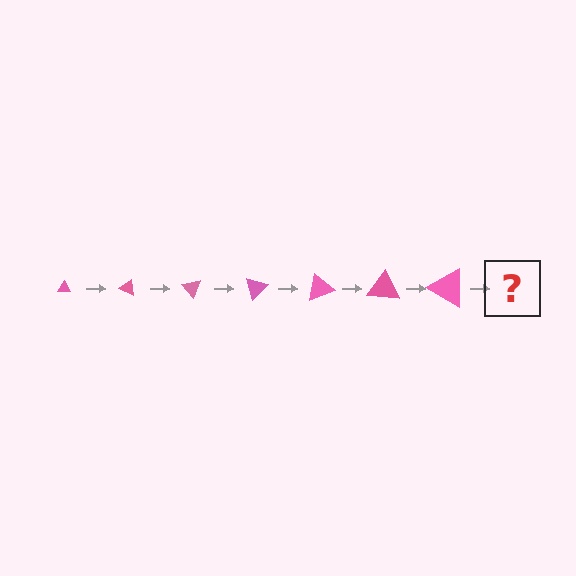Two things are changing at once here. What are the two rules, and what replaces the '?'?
The two rules are that the triangle grows larger each step and it rotates 25 degrees each step. The '?' should be a triangle, larger than the previous one and rotated 175 degrees from the start.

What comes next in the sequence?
The next element should be a triangle, larger than the previous one and rotated 175 degrees from the start.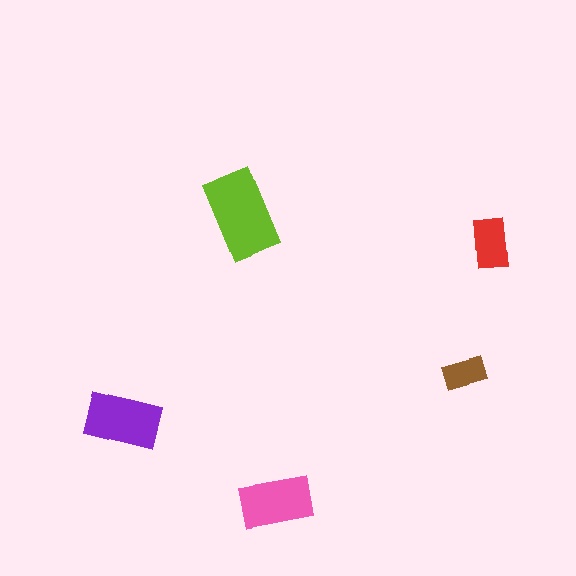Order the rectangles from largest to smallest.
the lime one, the purple one, the pink one, the red one, the brown one.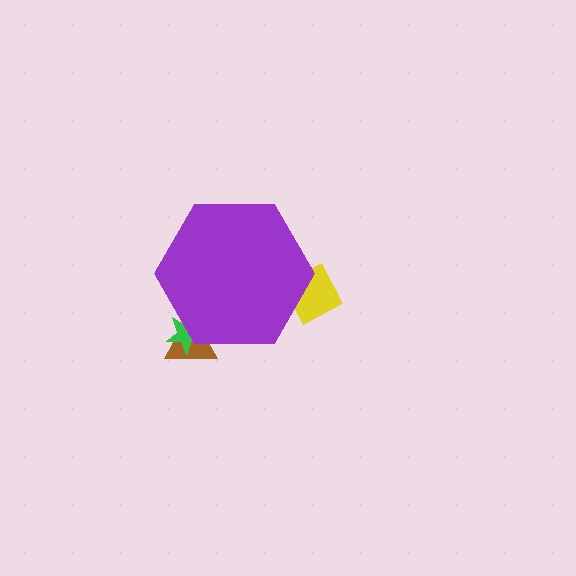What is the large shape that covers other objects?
A purple hexagon.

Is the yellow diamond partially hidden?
Yes, the yellow diamond is partially hidden behind the purple hexagon.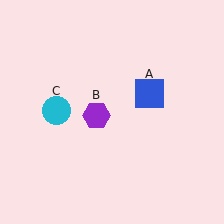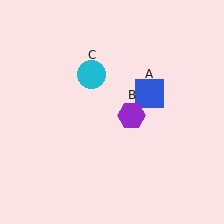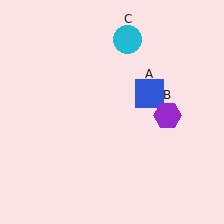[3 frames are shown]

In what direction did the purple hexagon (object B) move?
The purple hexagon (object B) moved right.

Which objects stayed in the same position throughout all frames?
Blue square (object A) remained stationary.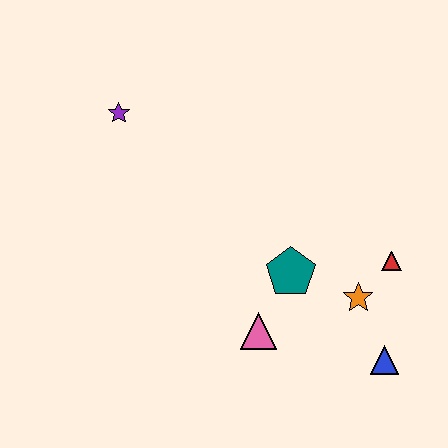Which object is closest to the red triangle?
The orange star is closest to the red triangle.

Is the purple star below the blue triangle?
No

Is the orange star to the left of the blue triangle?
Yes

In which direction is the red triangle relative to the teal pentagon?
The red triangle is to the right of the teal pentagon.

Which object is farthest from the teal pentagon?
The purple star is farthest from the teal pentagon.